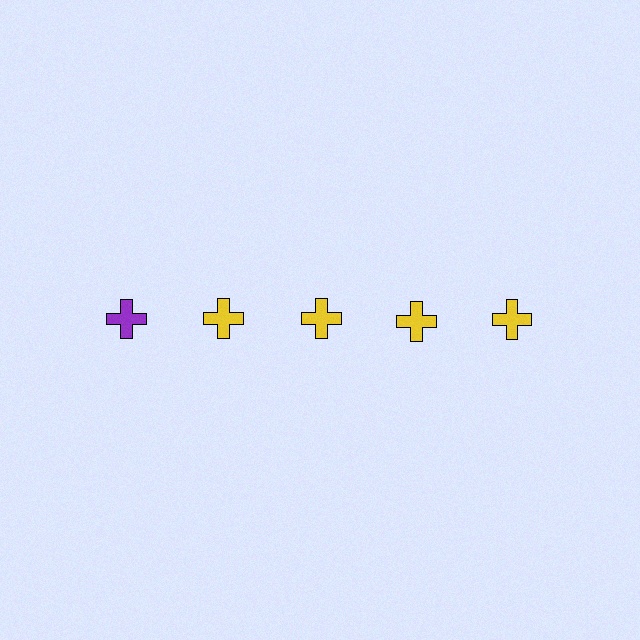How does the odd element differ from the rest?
It has a different color: purple instead of yellow.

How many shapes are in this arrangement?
There are 5 shapes arranged in a grid pattern.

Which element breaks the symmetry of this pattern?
The purple cross in the top row, leftmost column breaks the symmetry. All other shapes are yellow crosses.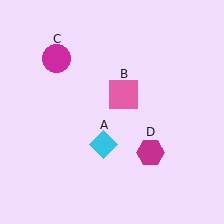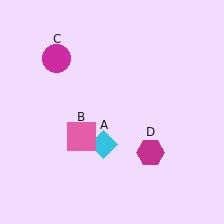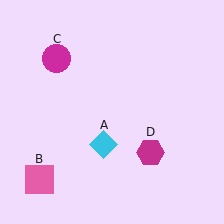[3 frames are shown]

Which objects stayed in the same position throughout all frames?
Cyan diamond (object A) and magenta circle (object C) and magenta hexagon (object D) remained stationary.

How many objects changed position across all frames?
1 object changed position: pink square (object B).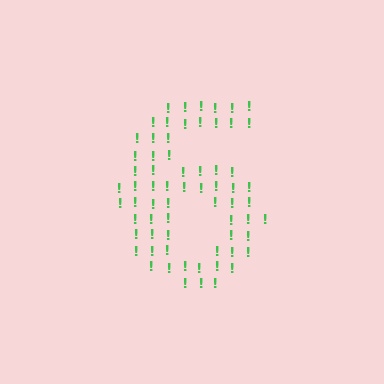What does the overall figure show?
The overall figure shows the digit 6.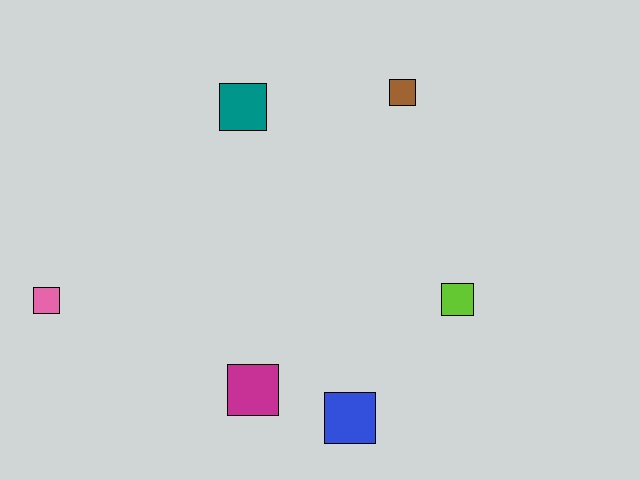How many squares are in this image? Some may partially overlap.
There are 6 squares.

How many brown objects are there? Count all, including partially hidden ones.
There is 1 brown object.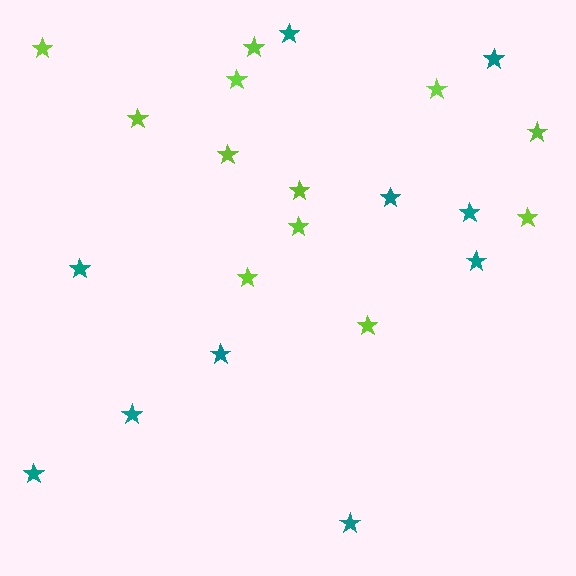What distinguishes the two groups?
There are 2 groups: one group of teal stars (10) and one group of lime stars (12).